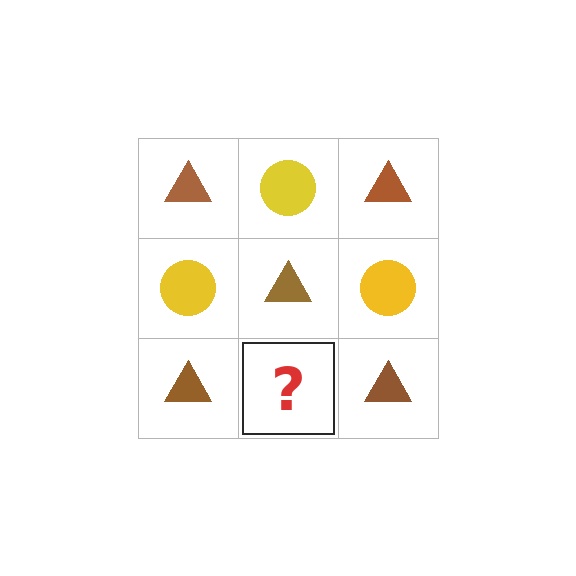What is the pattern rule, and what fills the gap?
The rule is that it alternates brown triangle and yellow circle in a checkerboard pattern. The gap should be filled with a yellow circle.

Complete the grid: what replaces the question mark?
The question mark should be replaced with a yellow circle.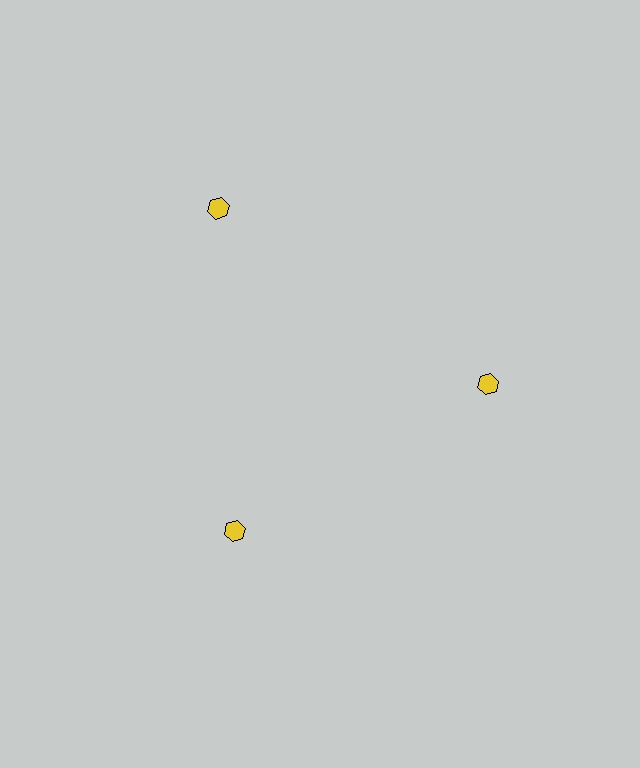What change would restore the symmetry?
The symmetry would be restored by moving it inward, back onto the ring so that all 3 hexagons sit at equal angles and equal distance from the center.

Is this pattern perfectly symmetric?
No. The 3 yellow hexagons are arranged in a ring, but one element near the 11 o'clock position is pushed outward from the center, breaking the 3-fold rotational symmetry.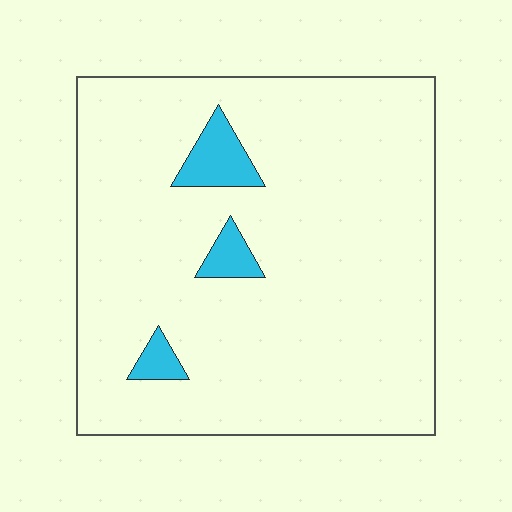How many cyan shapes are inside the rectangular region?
3.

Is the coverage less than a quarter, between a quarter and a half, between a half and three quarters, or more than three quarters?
Less than a quarter.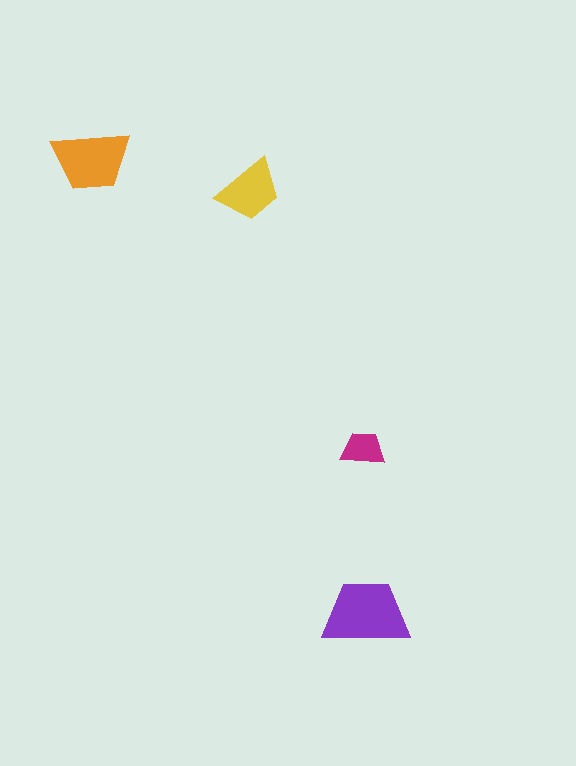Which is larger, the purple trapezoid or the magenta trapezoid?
The purple one.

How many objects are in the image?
There are 4 objects in the image.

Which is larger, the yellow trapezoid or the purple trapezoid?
The purple one.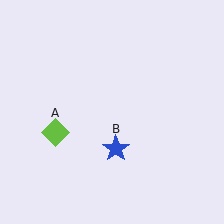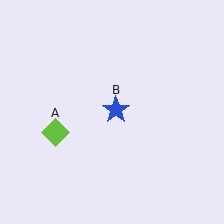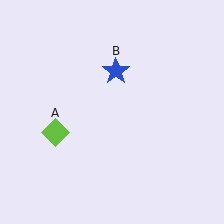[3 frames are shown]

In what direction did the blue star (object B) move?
The blue star (object B) moved up.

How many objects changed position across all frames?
1 object changed position: blue star (object B).